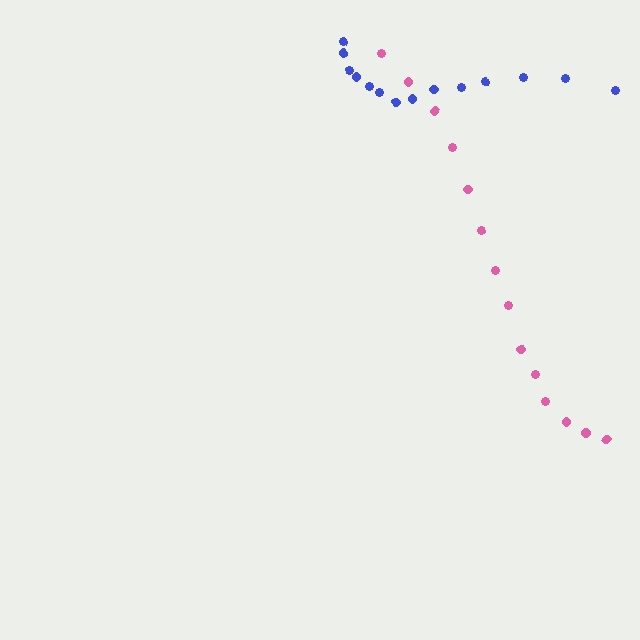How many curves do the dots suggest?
There are 2 distinct paths.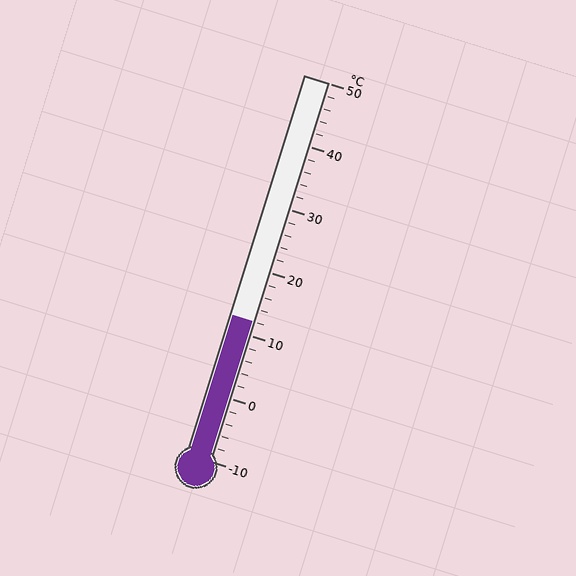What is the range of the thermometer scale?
The thermometer scale ranges from -10°C to 50°C.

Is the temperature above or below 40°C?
The temperature is below 40°C.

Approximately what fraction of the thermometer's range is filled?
The thermometer is filled to approximately 35% of its range.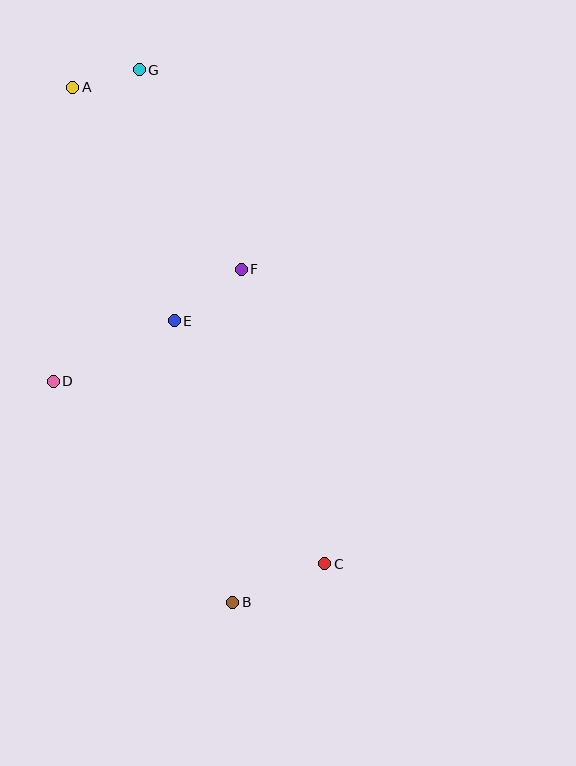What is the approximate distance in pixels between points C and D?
The distance between C and D is approximately 327 pixels.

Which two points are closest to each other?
Points A and G are closest to each other.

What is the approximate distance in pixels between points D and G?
The distance between D and G is approximately 323 pixels.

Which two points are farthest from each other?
Points B and G are farthest from each other.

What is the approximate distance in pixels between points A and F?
The distance between A and F is approximately 248 pixels.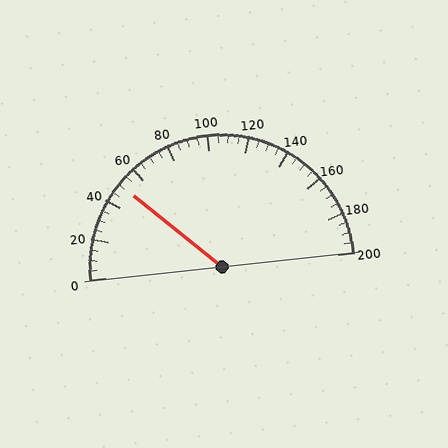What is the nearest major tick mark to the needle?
The nearest major tick mark is 40.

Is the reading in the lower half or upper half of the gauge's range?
The reading is in the lower half of the range (0 to 200).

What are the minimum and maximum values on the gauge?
The gauge ranges from 0 to 200.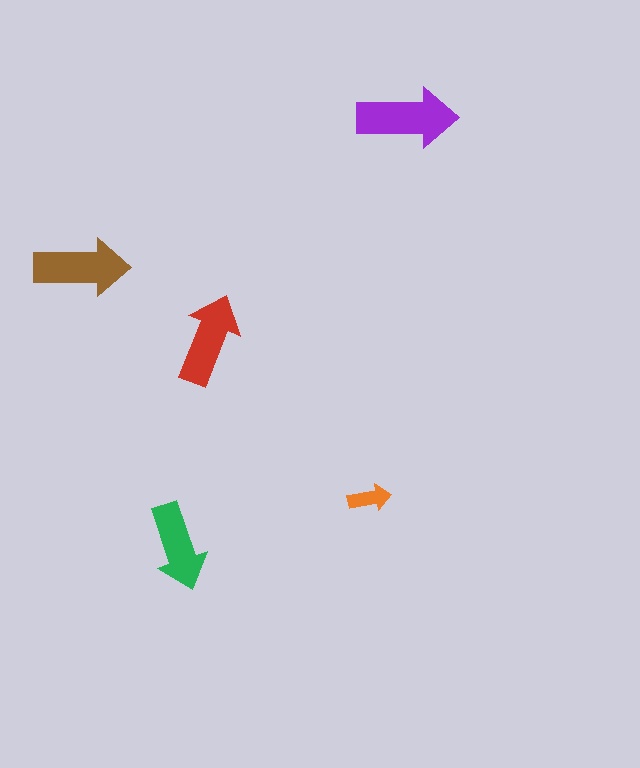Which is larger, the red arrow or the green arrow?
The red one.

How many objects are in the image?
There are 5 objects in the image.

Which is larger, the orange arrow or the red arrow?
The red one.